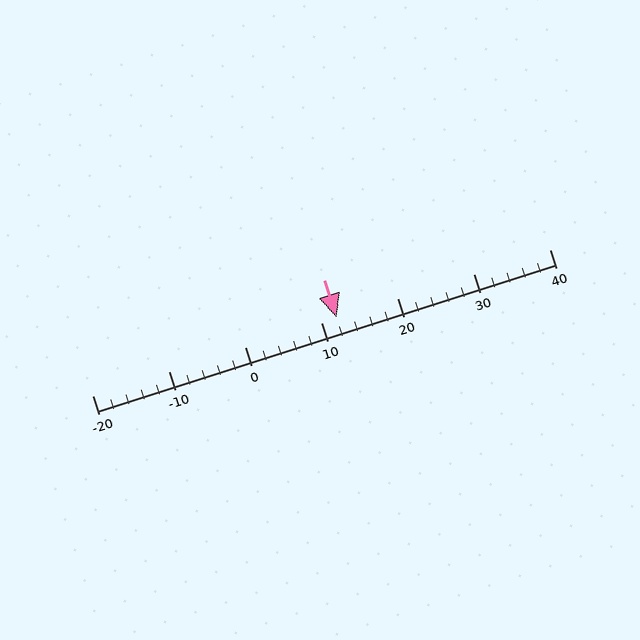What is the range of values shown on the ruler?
The ruler shows values from -20 to 40.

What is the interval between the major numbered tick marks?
The major tick marks are spaced 10 units apart.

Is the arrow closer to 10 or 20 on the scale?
The arrow is closer to 10.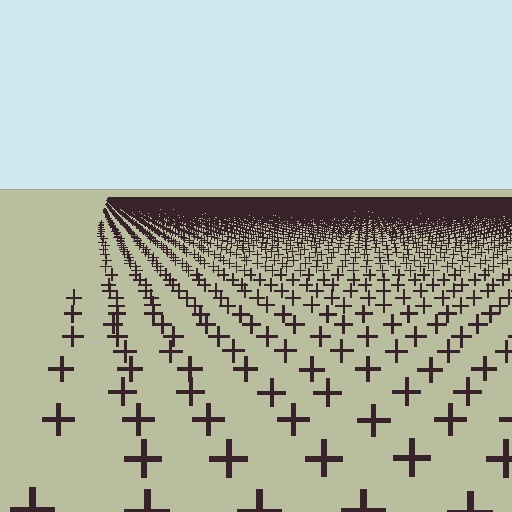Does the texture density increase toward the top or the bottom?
Density increases toward the top.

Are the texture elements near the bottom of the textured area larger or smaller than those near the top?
Larger. Near the bottom, elements are closer to the viewer and appear at a bigger on-screen size.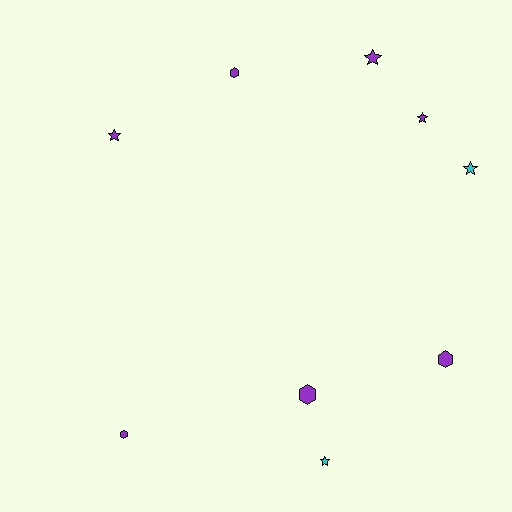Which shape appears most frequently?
Star, with 5 objects.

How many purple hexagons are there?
There are 4 purple hexagons.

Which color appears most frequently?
Purple, with 7 objects.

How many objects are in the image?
There are 9 objects.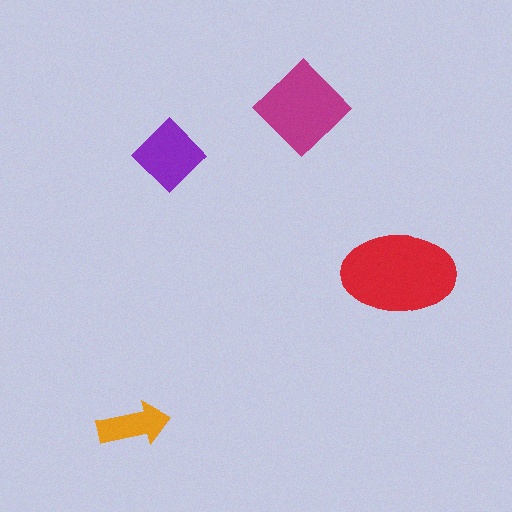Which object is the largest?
The red ellipse.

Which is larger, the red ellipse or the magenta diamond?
The red ellipse.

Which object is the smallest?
The orange arrow.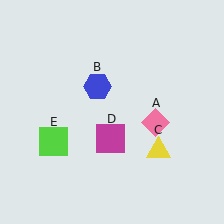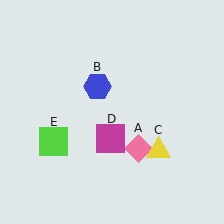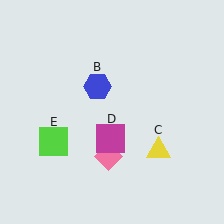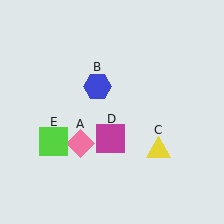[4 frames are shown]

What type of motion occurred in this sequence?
The pink diamond (object A) rotated clockwise around the center of the scene.